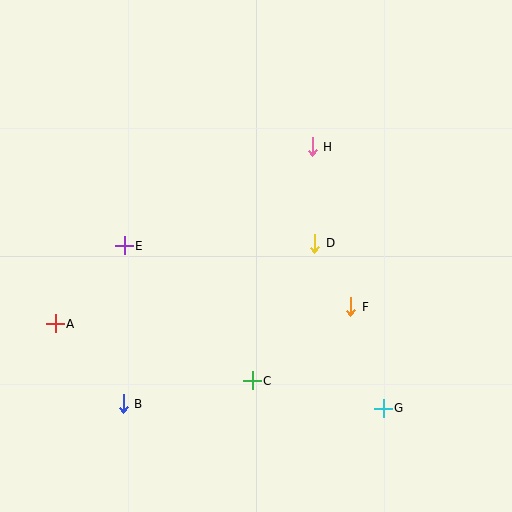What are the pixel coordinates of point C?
Point C is at (252, 381).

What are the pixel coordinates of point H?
Point H is at (312, 147).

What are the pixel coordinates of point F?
Point F is at (351, 307).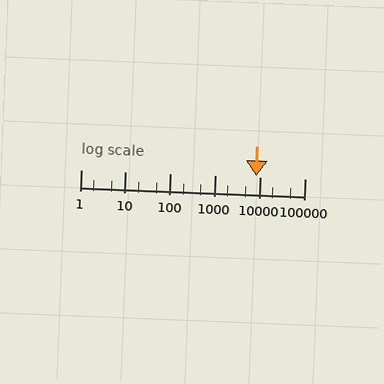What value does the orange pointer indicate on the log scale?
The pointer indicates approximately 8400.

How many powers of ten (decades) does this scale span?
The scale spans 5 decades, from 1 to 100000.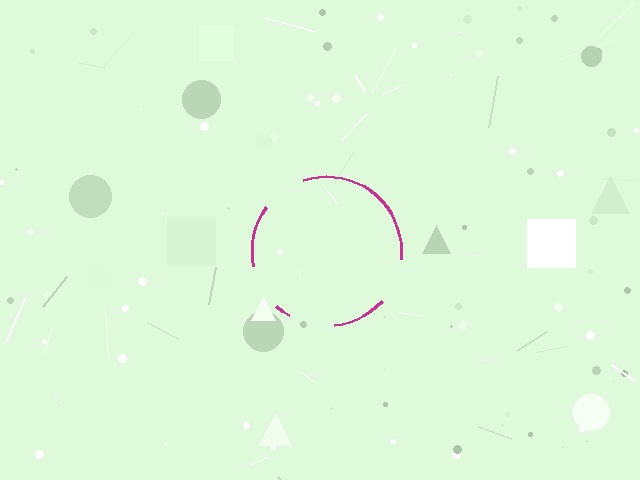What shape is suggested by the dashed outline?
The dashed outline suggests a circle.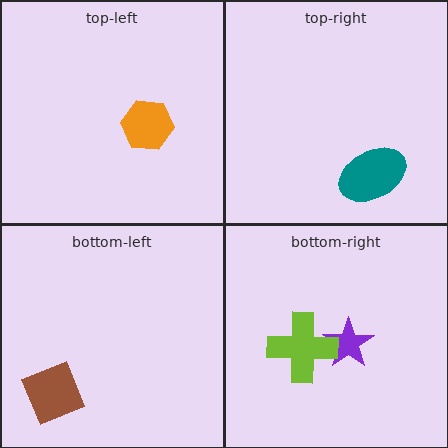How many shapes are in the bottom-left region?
1.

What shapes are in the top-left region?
The orange hexagon.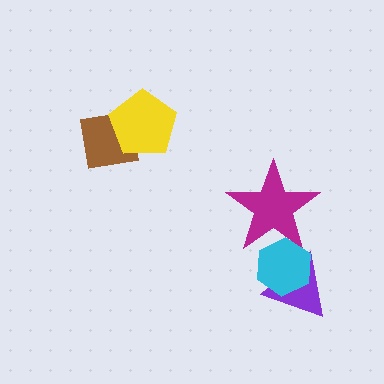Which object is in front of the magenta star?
The cyan hexagon is in front of the magenta star.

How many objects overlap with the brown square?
1 object overlaps with the brown square.